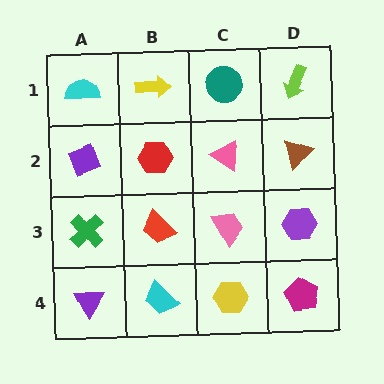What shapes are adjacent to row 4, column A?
A green cross (row 3, column A), a cyan trapezoid (row 4, column B).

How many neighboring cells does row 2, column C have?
4.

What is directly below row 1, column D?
A brown triangle.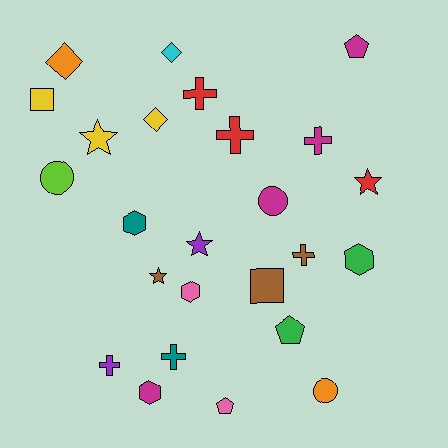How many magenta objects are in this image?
There are 4 magenta objects.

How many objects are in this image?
There are 25 objects.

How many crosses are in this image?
There are 6 crosses.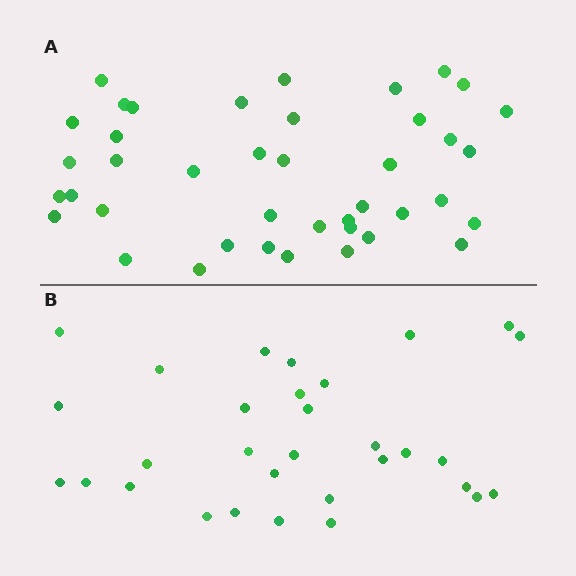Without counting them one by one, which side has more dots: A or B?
Region A (the top region) has more dots.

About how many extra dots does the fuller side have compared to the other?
Region A has roughly 10 or so more dots than region B.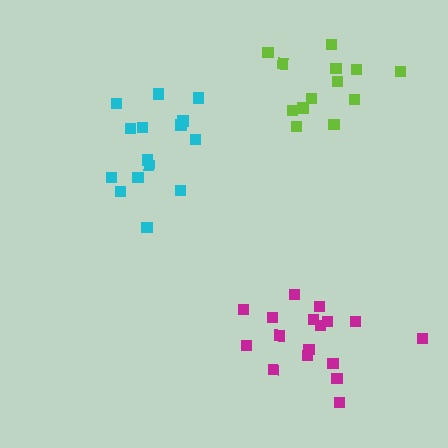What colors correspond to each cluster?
The clusters are colored: cyan, lime, magenta.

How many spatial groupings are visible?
There are 3 spatial groupings.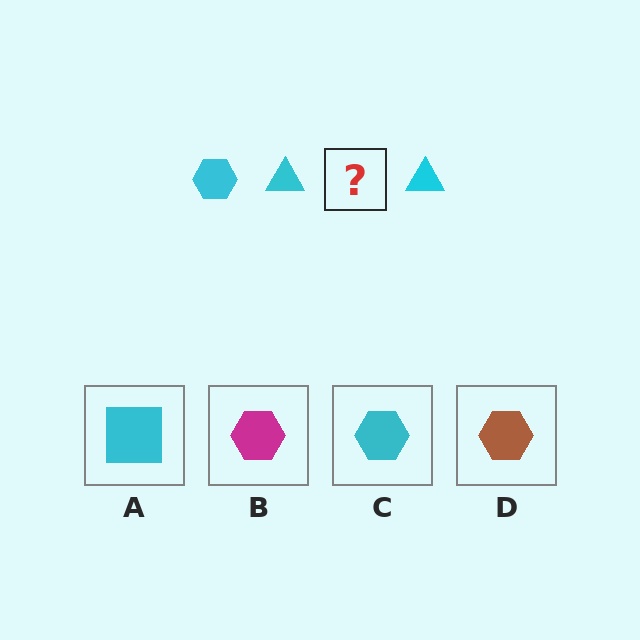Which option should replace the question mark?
Option C.